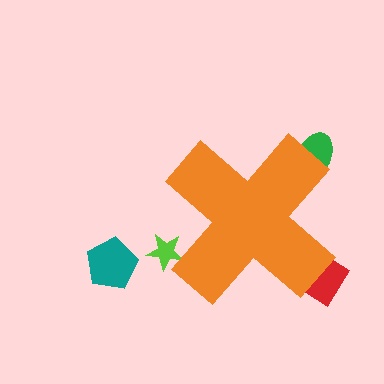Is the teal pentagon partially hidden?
No, the teal pentagon is fully visible.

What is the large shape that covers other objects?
An orange cross.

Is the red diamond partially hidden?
Yes, the red diamond is partially hidden behind the orange cross.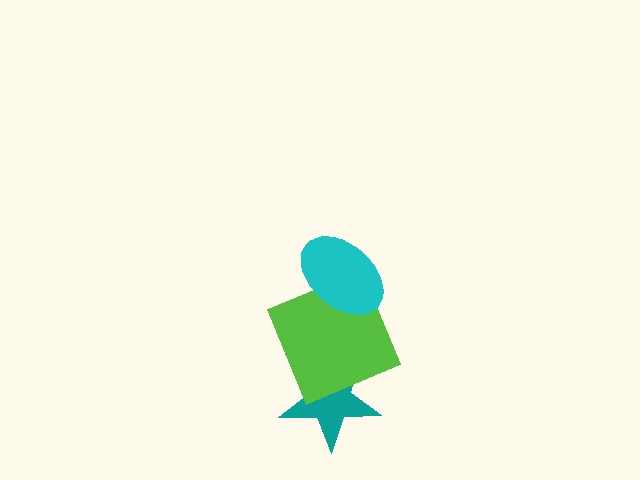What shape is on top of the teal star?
The lime square is on top of the teal star.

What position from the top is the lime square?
The lime square is 2nd from the top.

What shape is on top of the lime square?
The cyan ellipse is on top of the lime square.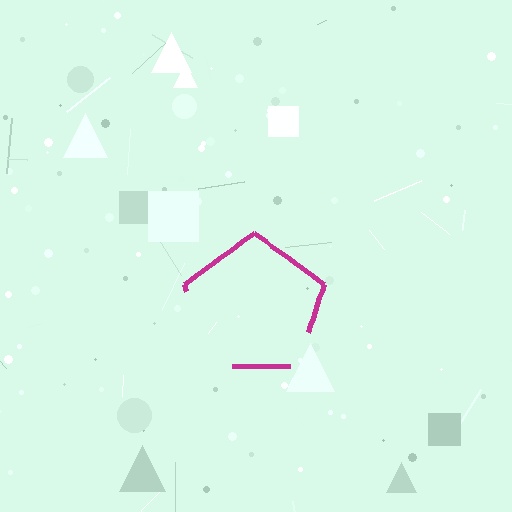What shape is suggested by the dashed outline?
The dashed outline suggests a pentagon.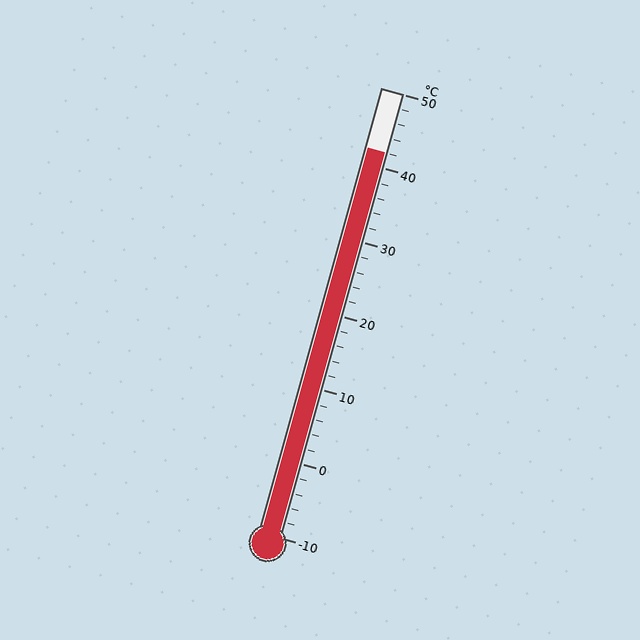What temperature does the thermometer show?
The thermometer shows approximately 42°C.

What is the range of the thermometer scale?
The thermometer scale ranges from -10°C to 50°C.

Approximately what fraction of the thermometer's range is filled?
The thermometer is filled to approximately 85% of its range.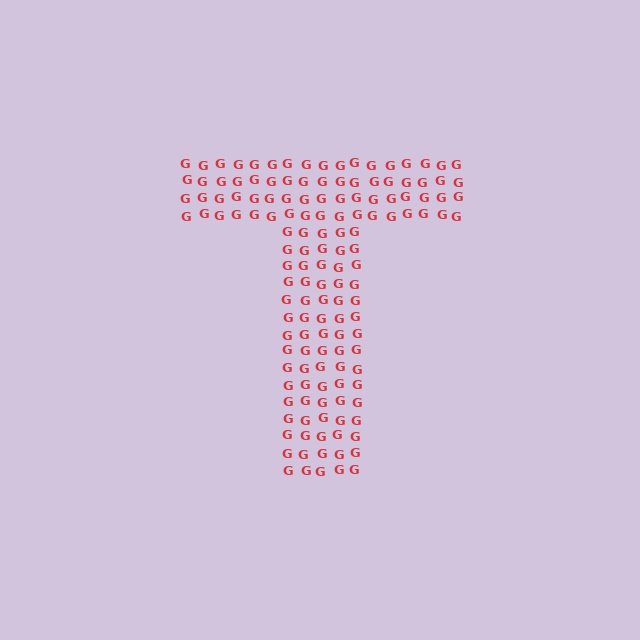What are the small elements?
The small elements are letter G's.